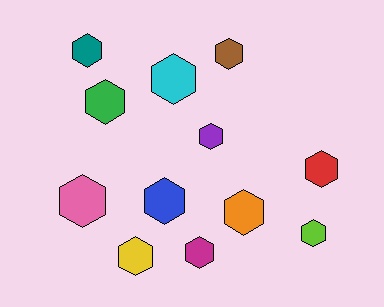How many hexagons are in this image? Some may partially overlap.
There are 12 hexagons.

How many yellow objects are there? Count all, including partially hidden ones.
There is 1 yellow object.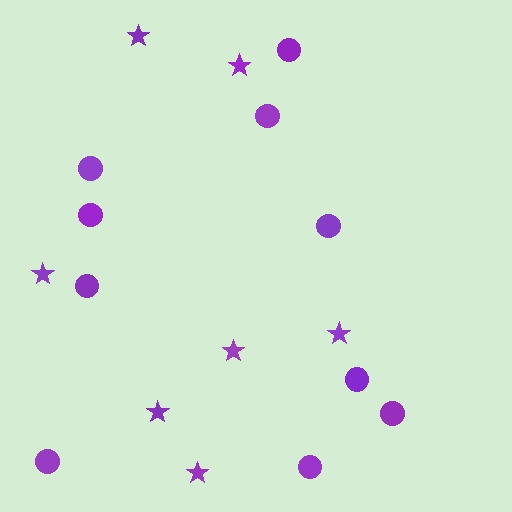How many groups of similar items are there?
There are 2 groups: one group of circles (10) and one group of stars (7).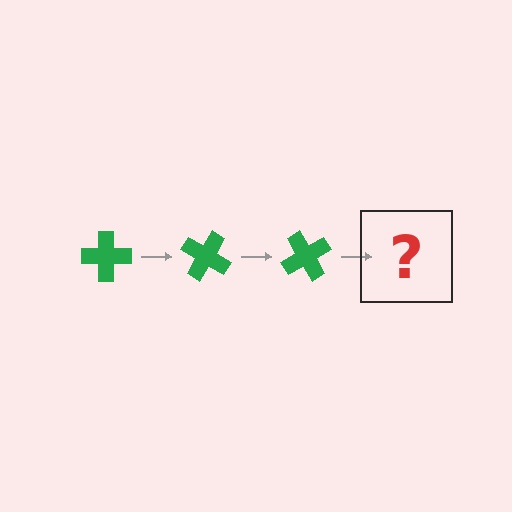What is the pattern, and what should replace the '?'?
The pattern is that the cross rotates 30 degrees each step. The '?' should be a green cross rotated 90 degrees.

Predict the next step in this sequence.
The next step is a green cross rotated 90 degrees.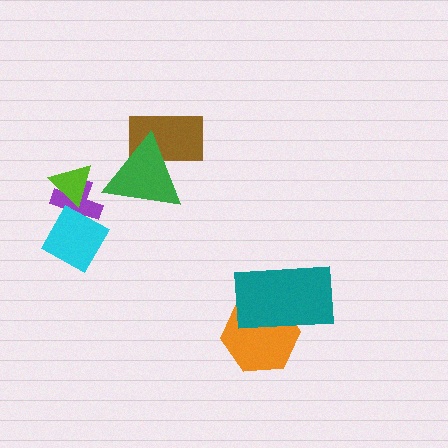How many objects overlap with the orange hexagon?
1 object overlaps with the orange hexagon.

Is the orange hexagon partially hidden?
Yes, it is partially covered by another shape.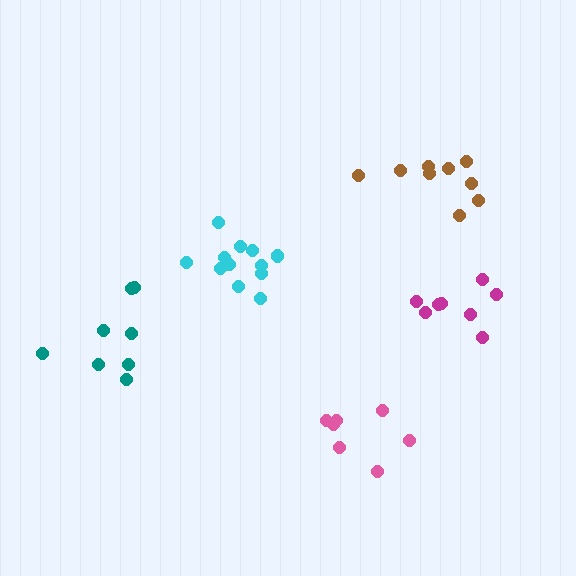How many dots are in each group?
Group 1: 9 dots, Group 2: 8 dots, Group 3: 8 dots, Group 4: 12 dots, Group 5: 7 dots (44 total).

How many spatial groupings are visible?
There are 5 spatial groupings.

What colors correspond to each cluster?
The clusters are colored: brown, magenta, teal, cyan, pink.